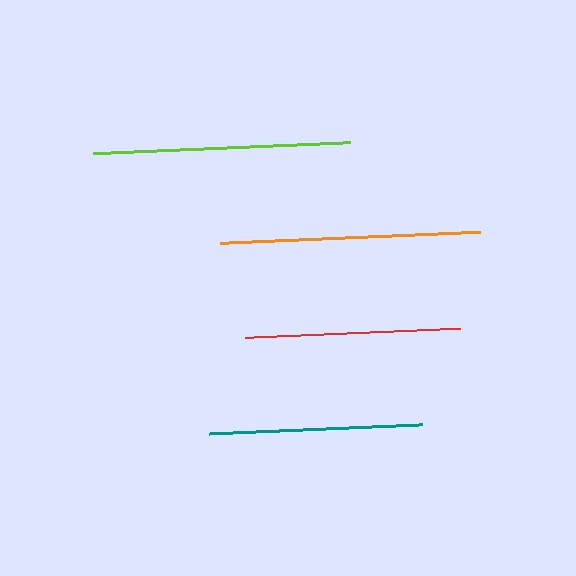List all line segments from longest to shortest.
From longest to shortest: orange, lime, red, teal.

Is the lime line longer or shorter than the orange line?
The orange line is longer than the lime line.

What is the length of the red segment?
The red segment is approximately 216 pixels long.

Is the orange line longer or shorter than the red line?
The orange line is longer than the red line.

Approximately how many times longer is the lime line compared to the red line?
The lime line is approximately 1.2 times the length of the red line.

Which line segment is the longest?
The orange line is the longest at approximately 260 pixels.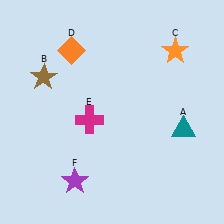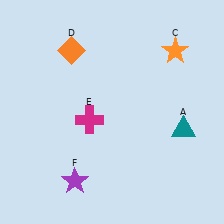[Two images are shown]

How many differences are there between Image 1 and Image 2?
There is 1 difference between the two images.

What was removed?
The brown star (B) was removed in Image 2.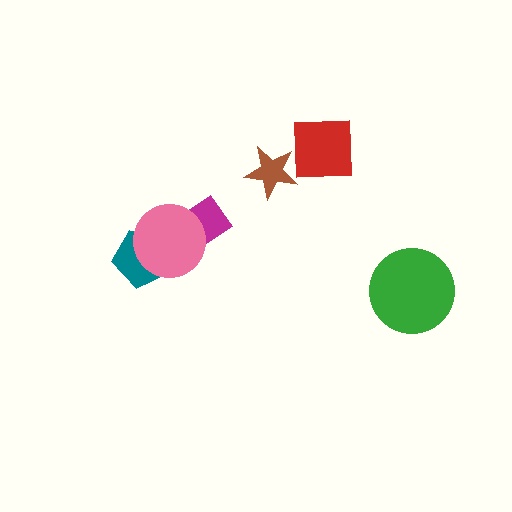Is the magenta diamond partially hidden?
Yes, it is partially covered by another shape.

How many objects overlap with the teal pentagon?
1 object overlaps with the teal pentagon.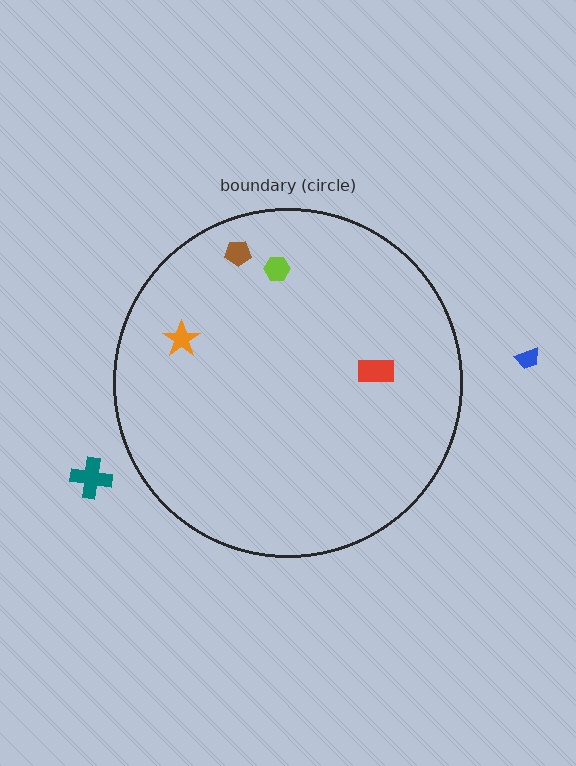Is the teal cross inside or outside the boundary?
Outside.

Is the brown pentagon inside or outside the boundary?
Inside.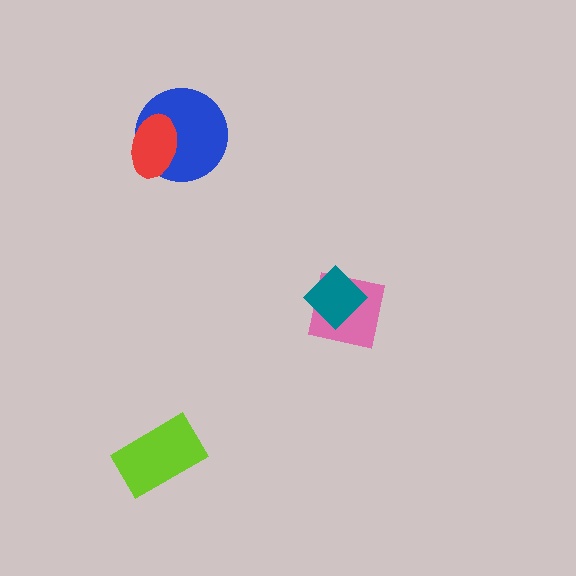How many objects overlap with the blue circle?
1 object overlaps with the blue circle.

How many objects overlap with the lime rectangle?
0 objects overlap with the lime rectangle.